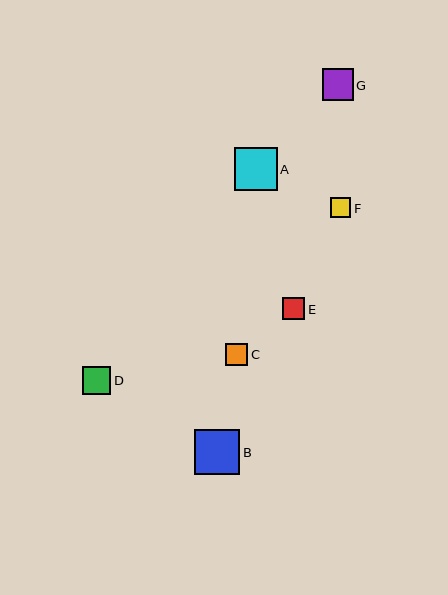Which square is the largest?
Square B is the largest with a size of approximately 45 pixels.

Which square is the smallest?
Square F is the smallest with a size of approximately 21 pixels.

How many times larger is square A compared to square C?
Square A is approximately 1.9 times the size of square C.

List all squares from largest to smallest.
From largest to smallest: B, A, G, D, C, E, F.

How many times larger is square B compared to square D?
Square B is approximately 1.6 times the size of square D.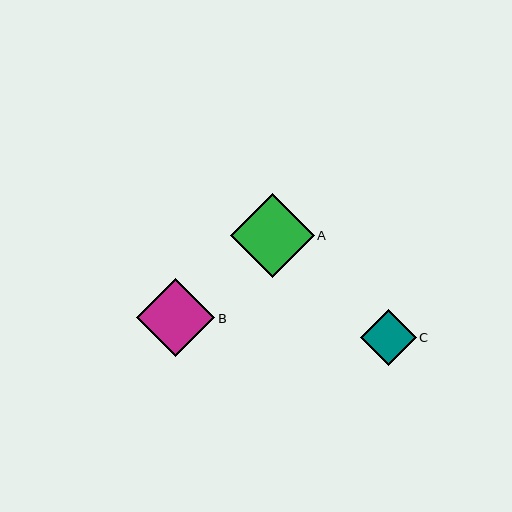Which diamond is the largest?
Diamond A is the largest with a size of approximately 84 pixels.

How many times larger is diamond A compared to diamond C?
Diamond A is approximately 1.5 times the size of diamond C.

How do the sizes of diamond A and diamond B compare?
Diamond A and diamond B are approximately the same size.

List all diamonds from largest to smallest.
From largest to smallest: A, B, C.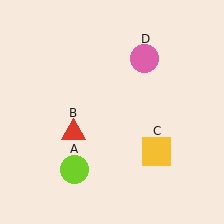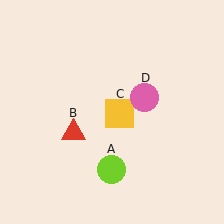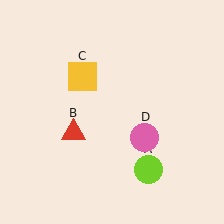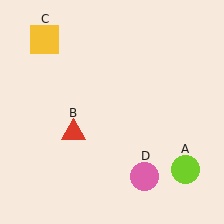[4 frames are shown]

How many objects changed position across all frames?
3 objects changed position: lime circle (object A), yellow square (object C), pink circle (object D).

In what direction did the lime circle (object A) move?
The lime circle (object A) moved right.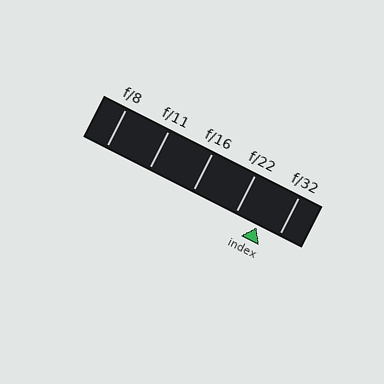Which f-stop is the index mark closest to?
The index mark is closest to f/32.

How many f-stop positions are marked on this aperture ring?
There are 5 f-stop positions marked.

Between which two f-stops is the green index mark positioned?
The index mark is between f/22 and f/32.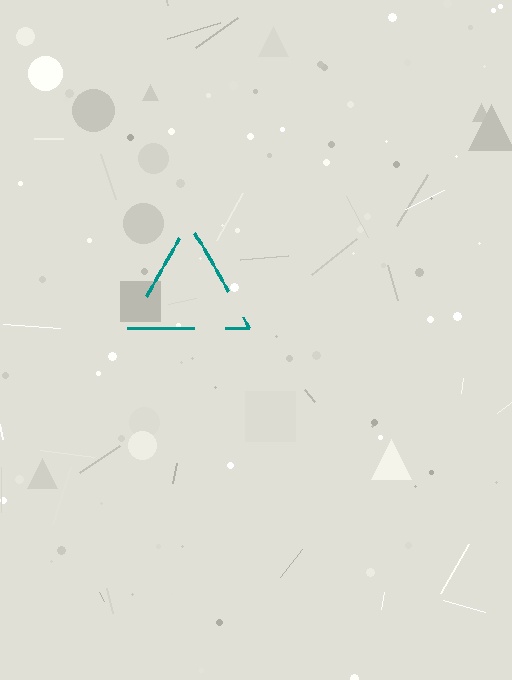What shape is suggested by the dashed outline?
The dashed outline suggests a triangle.